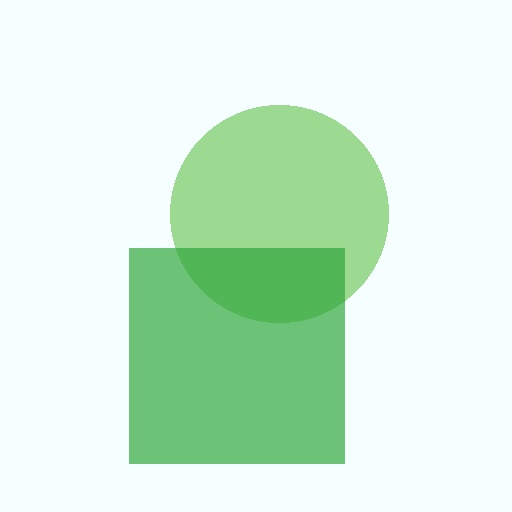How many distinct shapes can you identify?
There are 2 distinct shapes: a lime circle, a green square.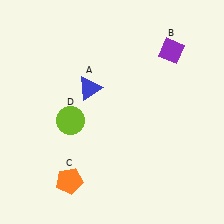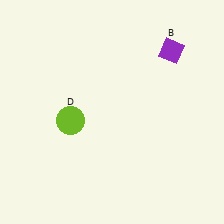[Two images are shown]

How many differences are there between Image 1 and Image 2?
There are 2 differences between the two images.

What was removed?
The orange pentagon (C), the blue triangle (A) were removed in Image 2.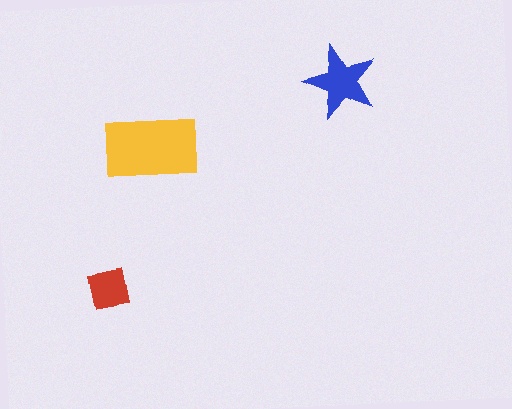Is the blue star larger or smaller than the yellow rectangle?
Smaller.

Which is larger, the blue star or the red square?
The blue star.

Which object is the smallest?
The red square.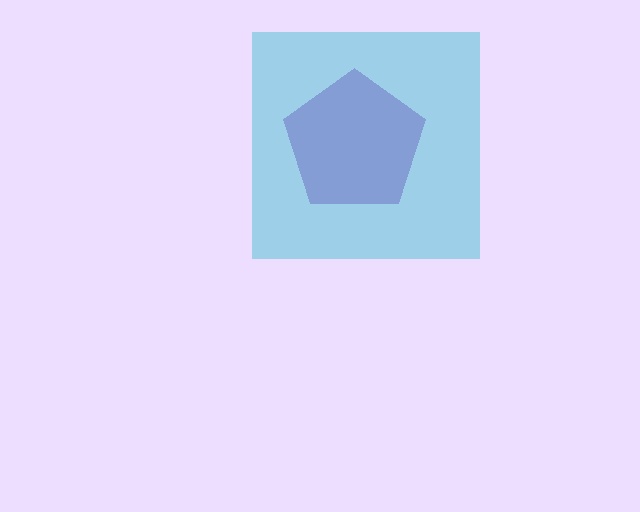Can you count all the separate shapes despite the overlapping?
Yes, there are 2 separate shapes.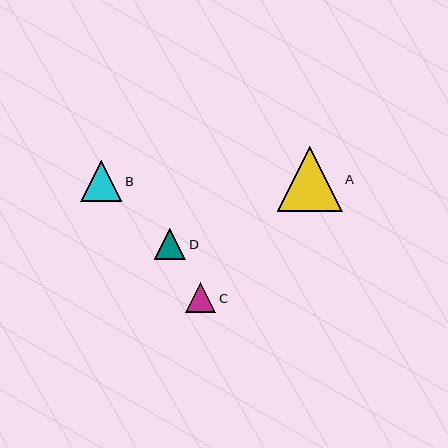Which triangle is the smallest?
Triangle C is the smallest with a size of approximately 30 pixels.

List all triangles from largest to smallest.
From largest to smallest: A, B, D, C.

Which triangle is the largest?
Triangle A is the largest with a size of approximately 65 pixels.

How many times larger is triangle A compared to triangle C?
Triangle A is approximately 2.2 times the size of triangle C.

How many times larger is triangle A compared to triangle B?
Triangle A is approximately 1.6 times the size of triangle B.